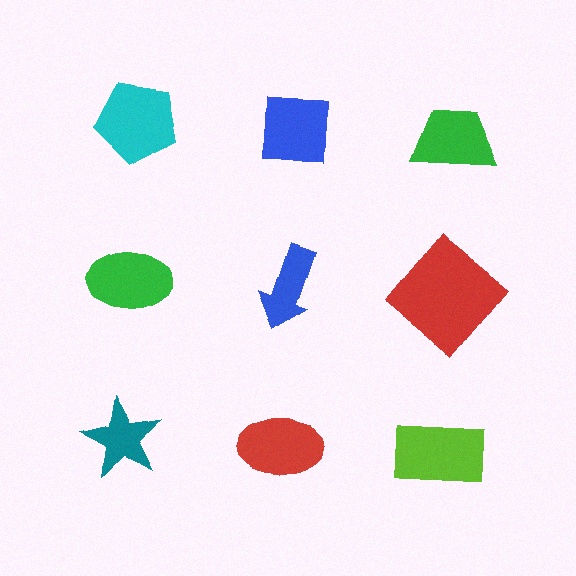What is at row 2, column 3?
A red diamond.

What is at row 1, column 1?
A cyan pentagon.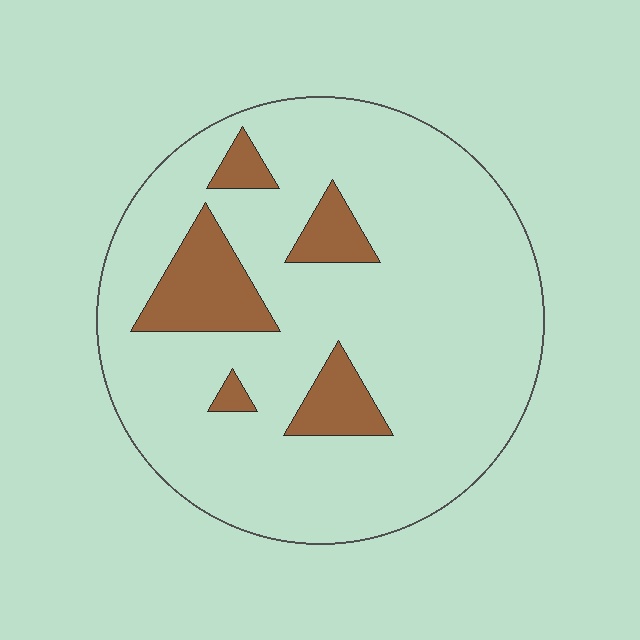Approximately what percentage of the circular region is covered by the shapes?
Approximately 15%.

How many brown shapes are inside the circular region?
5.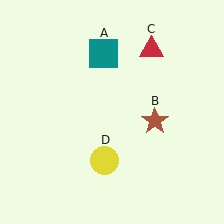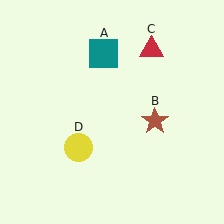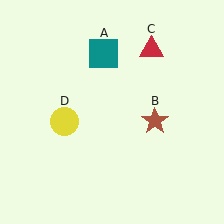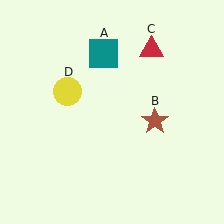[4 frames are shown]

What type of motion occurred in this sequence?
The yellow circle (object D) rotated clockwise around the center of the scene.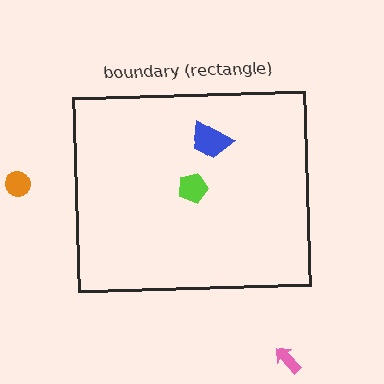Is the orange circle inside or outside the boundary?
Outside.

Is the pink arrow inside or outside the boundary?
Outside.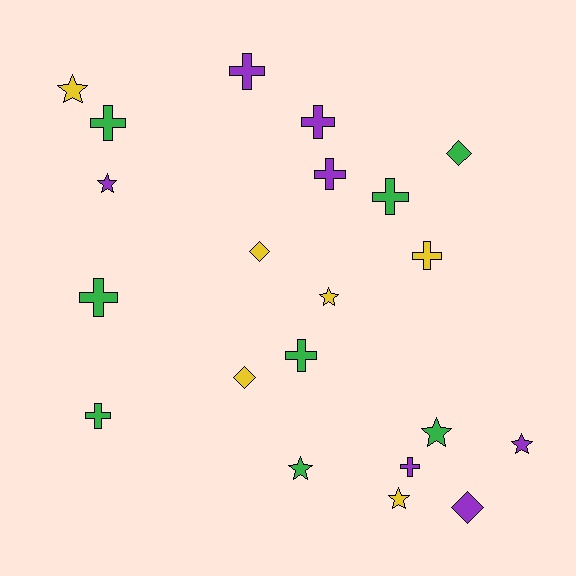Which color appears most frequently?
Green, with 8 objects.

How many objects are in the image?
There are 21 objects.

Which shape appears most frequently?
Cross, with 10 objects.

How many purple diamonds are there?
There is 1 purple diamond.